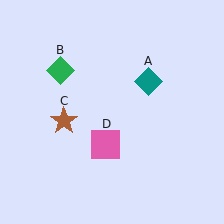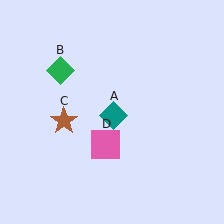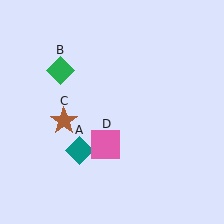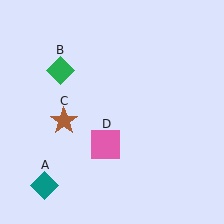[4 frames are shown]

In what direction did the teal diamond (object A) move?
The teal diamond (object A) moved down and to the left.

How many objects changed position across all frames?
1 object changed position: teal diamond (object A).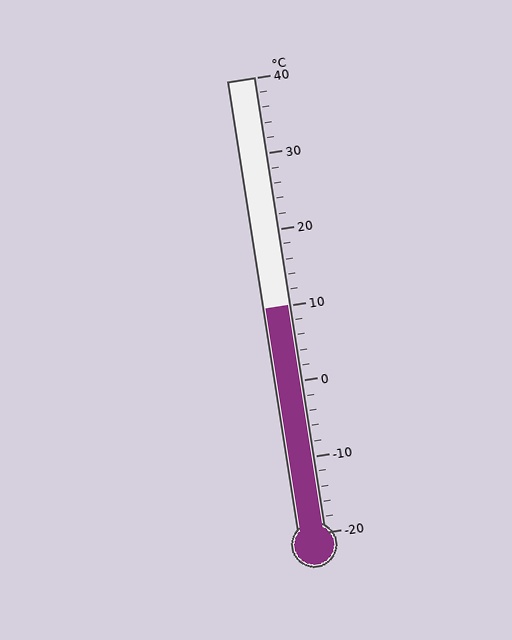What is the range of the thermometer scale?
The thermometer scale ranges from -20°C to 40°C.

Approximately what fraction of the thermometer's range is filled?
The thermometer is filled to approximately 50% of its range.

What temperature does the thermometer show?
The thermometer shows approximately 10°C.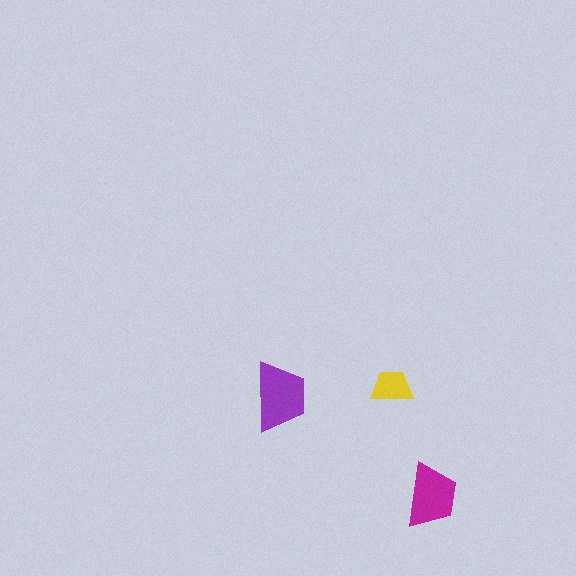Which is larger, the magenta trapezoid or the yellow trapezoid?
The magenta one.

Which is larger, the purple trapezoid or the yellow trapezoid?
The purple one.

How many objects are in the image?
There are 3 objects in the image.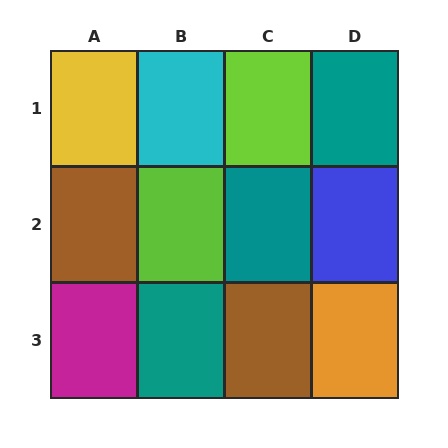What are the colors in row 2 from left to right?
Brown, lime, teal, blue.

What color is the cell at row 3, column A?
Magenta.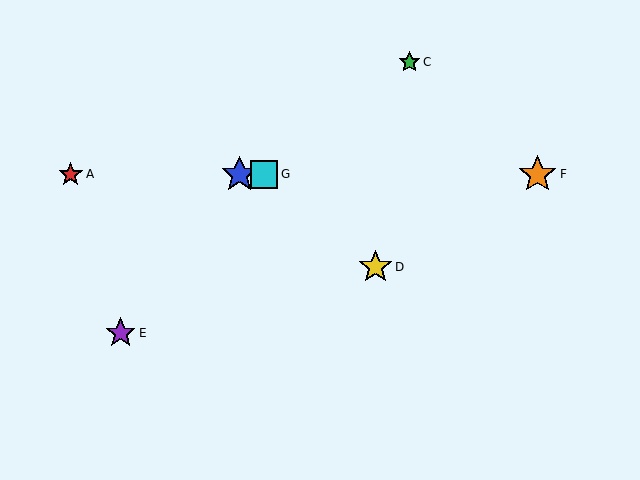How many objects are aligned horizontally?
4 objects (A, B, F, G) are aligned horizontally.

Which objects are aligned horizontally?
Objects A, B, F, G are aligned horizontally.